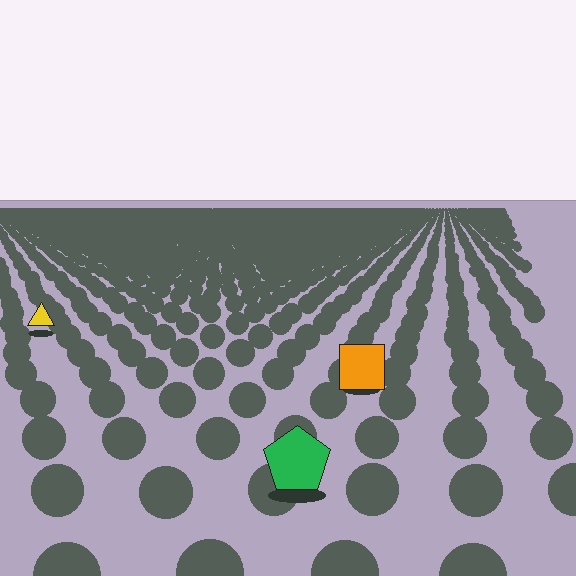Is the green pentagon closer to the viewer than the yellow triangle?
Yes. The green pentagon is closer — you can tell from the texture gradient: the ground texture is coarser near it.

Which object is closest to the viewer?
The green pentagon is closest. The texture marks near it are larger and more spread out.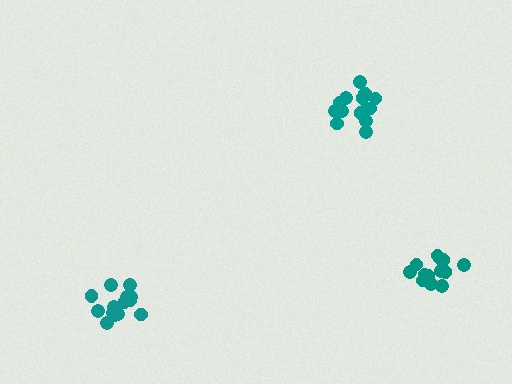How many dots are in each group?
Group 1: 15 dots, Group 2: 14 dots, Group 3: 13 dots (42 total).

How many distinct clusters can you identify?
There are 3 distinct clusters.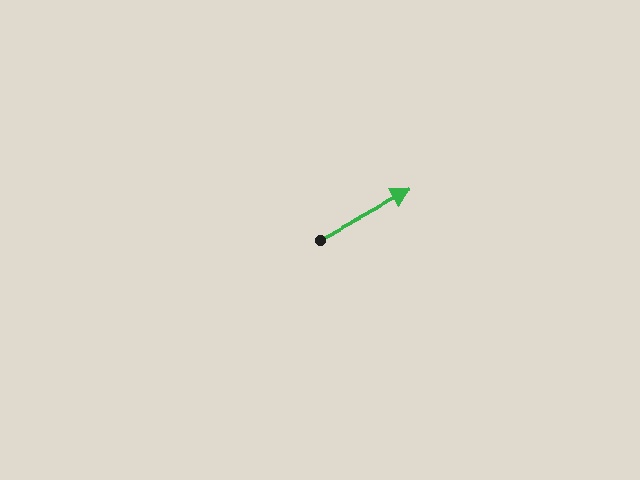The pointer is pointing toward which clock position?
Roughly 2 o'clock.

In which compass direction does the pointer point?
Northeast.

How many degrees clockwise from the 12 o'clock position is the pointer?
Approximately 62 degrees.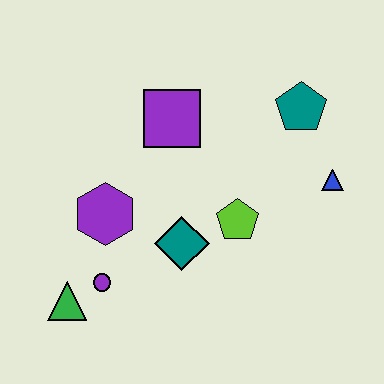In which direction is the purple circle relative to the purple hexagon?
The purple circle is below the purple hexagon.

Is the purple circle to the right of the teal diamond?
No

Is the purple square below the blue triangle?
No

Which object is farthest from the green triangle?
The teal pentagon is farthest from the green triangle.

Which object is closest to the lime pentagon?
The teal diamond is closest to the lime pentagon.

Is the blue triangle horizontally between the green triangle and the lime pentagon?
No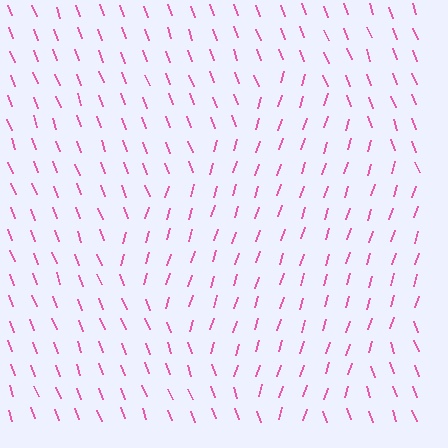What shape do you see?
I see a diamond.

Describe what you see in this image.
The image is filled with small pink line segments. A diamond region in the image has lines oriented differently from the surrounding lines, creating a visible texture boundary.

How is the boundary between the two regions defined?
The boundary is defined purely by a change in line orientation (approximately 38 degrees difference). All lines are the same color and thickness.